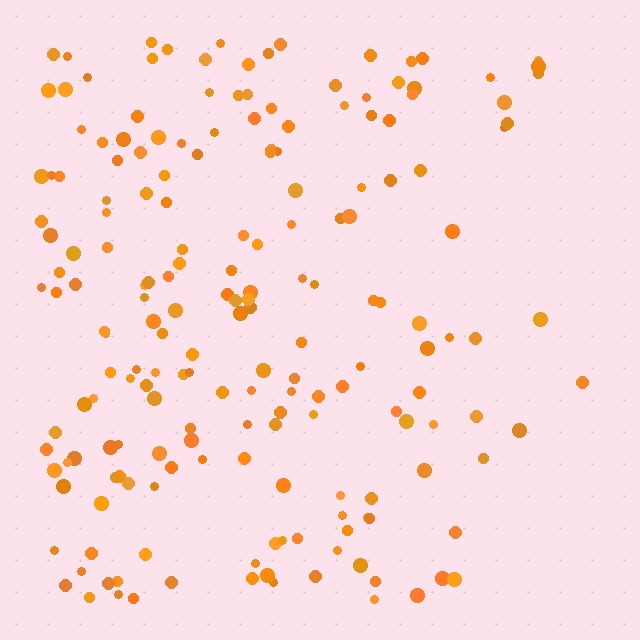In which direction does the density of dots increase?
From right to left, with the left side densest.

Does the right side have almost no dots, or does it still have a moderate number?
Still a moderate number, just noticeably fewer than the left.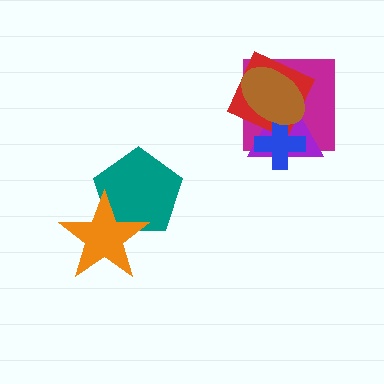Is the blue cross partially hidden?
Yes, it is partially covered by another shape.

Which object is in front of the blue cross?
The brown ellipse is in front of the blue cross.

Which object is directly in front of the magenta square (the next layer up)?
The purple triangle is directly in front of the magenta square.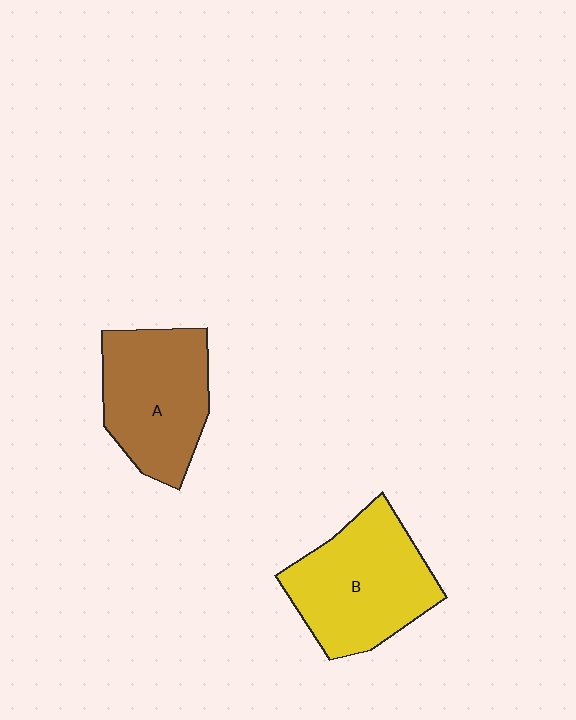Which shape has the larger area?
Shape B (yellow).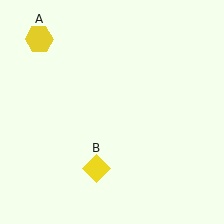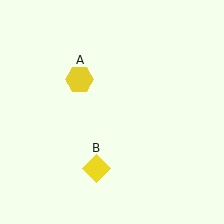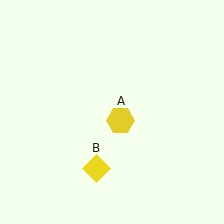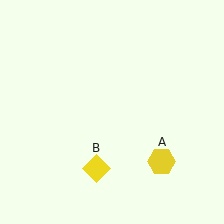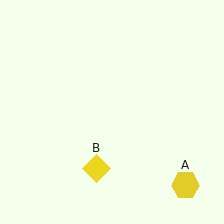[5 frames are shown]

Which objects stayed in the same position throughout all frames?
Yellow diamond (object B) remained stationary.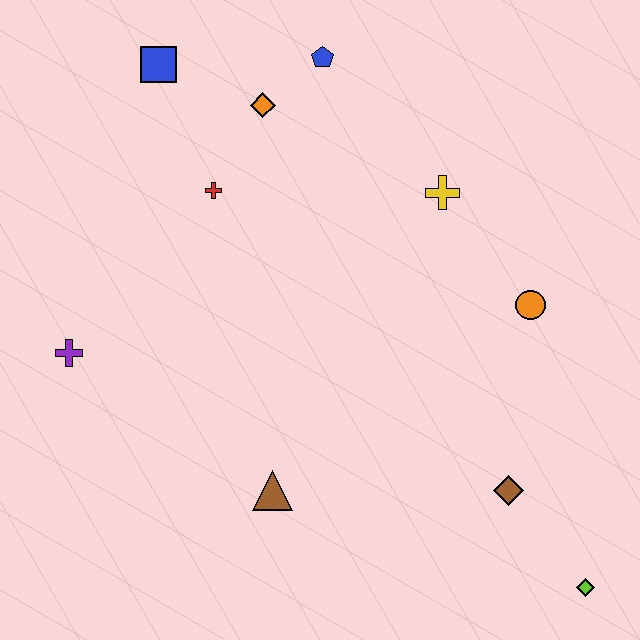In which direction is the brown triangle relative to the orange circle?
The brown triangle is to the left of the orange circle.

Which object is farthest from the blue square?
The lime diamond is farthest from the blue square.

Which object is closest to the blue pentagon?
The orange diamond is closest to the blue pentagon.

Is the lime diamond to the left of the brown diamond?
No